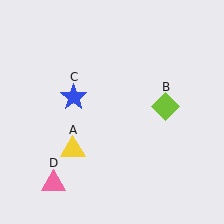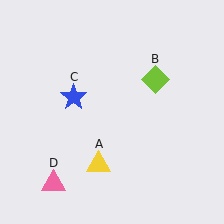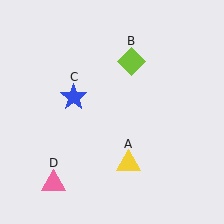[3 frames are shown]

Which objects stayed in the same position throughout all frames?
Blue star (object C) and pink triangle (object D) remained stationary.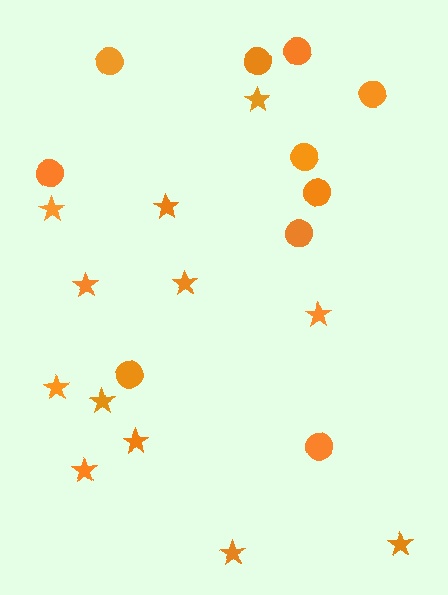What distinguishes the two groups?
There are 2 groups: one group of circles (10) and one group of stars (12).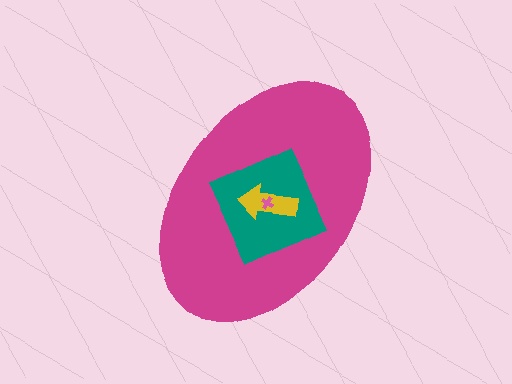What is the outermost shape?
The magenta ellipse.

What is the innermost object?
The pink cross.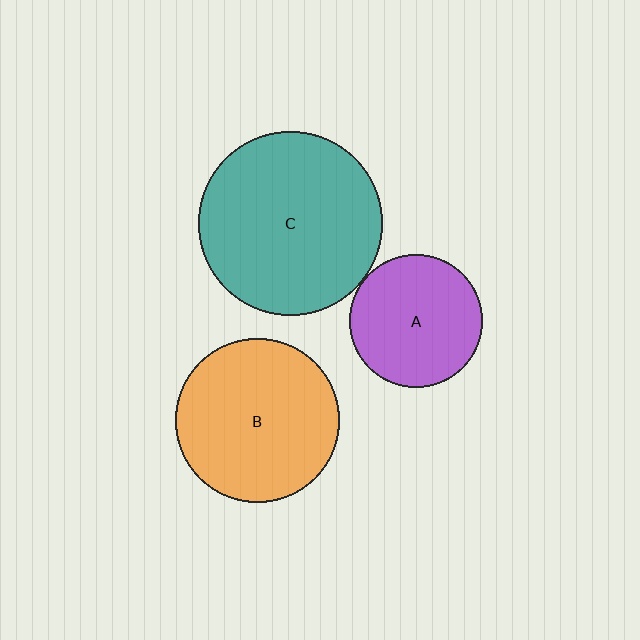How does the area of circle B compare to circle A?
Approximately 1.5 times.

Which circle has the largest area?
Circle C (teal).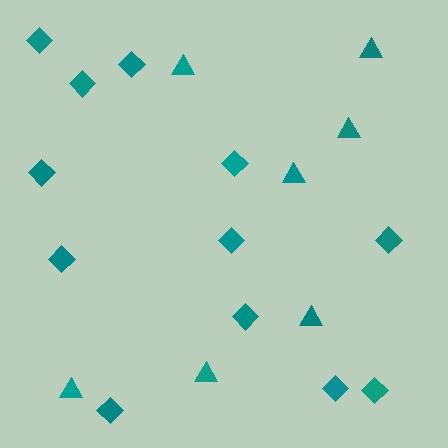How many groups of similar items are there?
There are 2 groups: one group of triangles (7) and one group of diamonds (12).